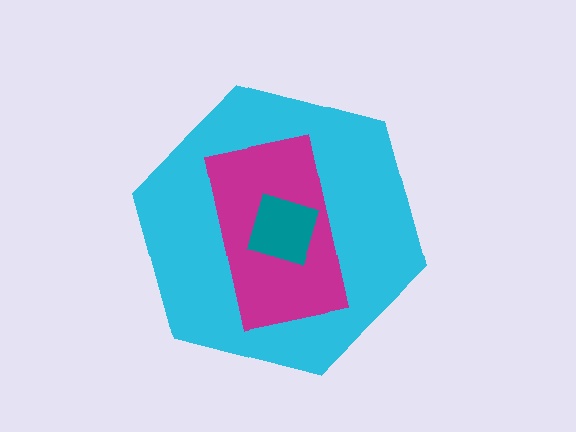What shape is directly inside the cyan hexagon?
The magenta rectangle.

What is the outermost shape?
The cyan hexagon.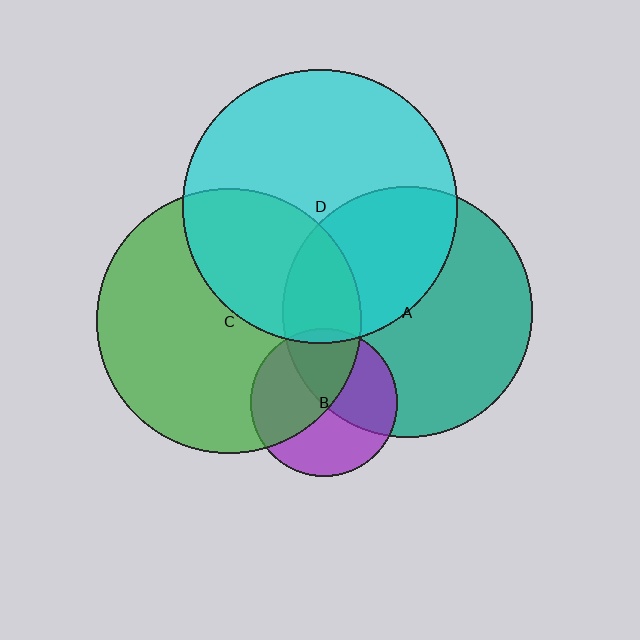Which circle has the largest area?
Circle D (cyan).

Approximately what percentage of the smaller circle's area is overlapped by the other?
Approximately 40%.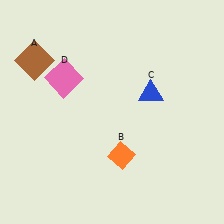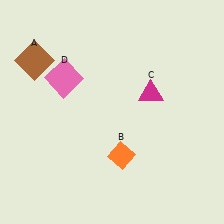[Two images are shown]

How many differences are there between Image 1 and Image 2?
There is 1 difference between the two images.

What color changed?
The triangle (C) changed from blue in Image 1 to magenta in Image 2.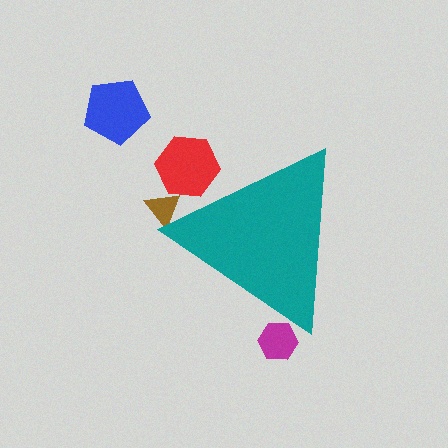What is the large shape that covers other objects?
A teal triangle.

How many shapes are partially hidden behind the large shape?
3 shapes are partially hidden.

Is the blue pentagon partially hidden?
No, the blue pentagon is fully visible.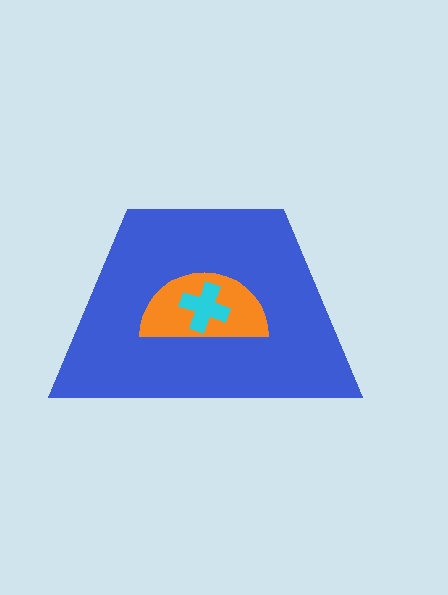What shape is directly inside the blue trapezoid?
The orange semicircle.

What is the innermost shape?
The cyan cross.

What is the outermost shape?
The blue trapezoid.